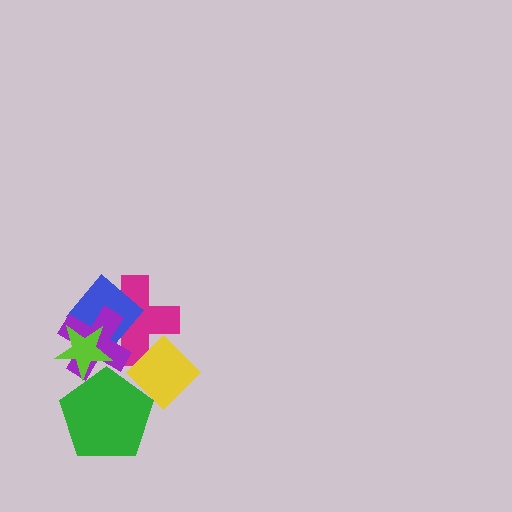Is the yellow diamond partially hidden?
No, no other shape covers it.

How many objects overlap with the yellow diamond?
2 objects overlap with the yellow diamond.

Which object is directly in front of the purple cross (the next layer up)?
The green pentagon is directly in front of the purple cross.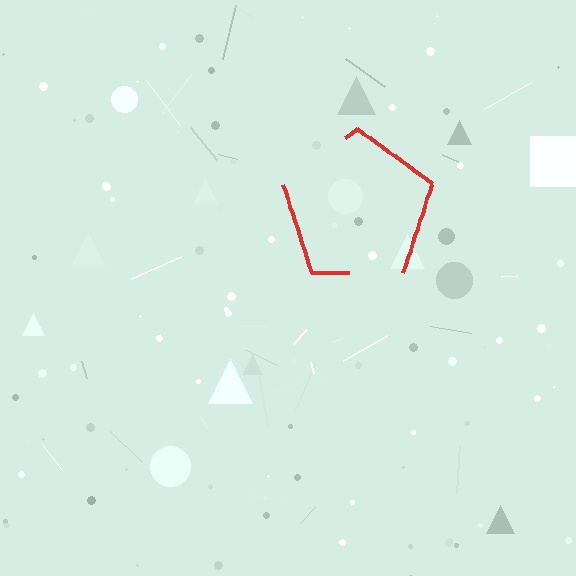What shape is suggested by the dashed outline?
The dashed outline suggests a pentagon.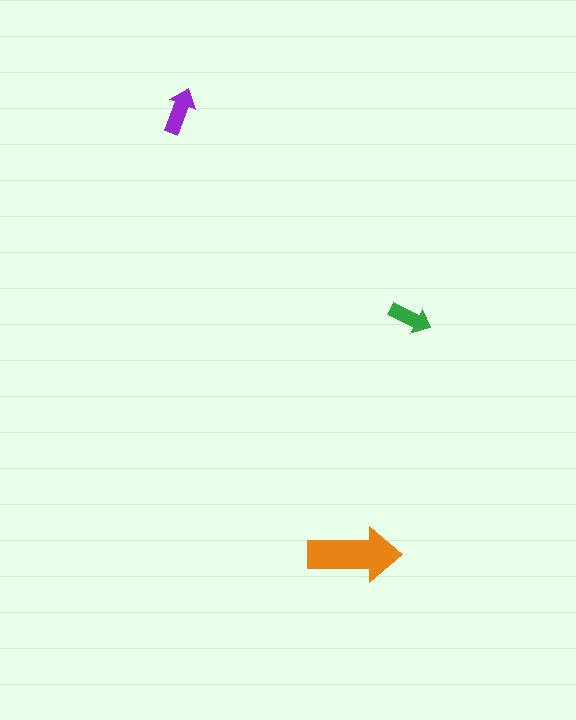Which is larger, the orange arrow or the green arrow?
The orange one.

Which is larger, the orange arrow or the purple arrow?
The orange one.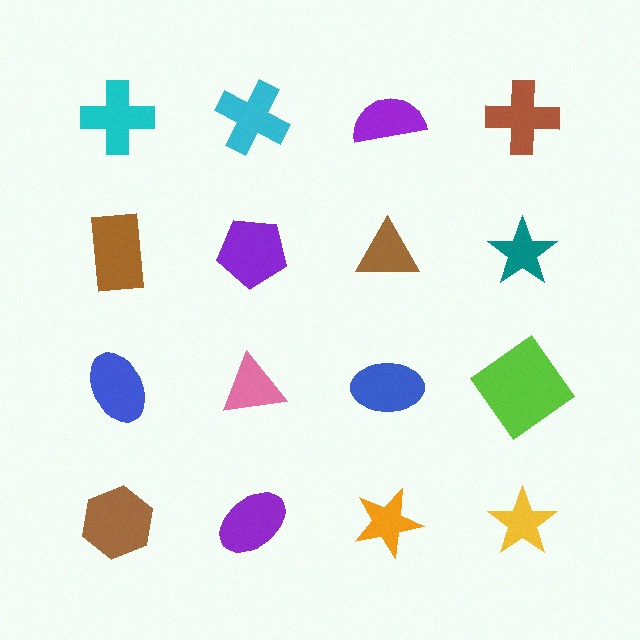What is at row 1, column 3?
A purple semicircle.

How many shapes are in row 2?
4 shapes.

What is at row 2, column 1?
A brown rectangle.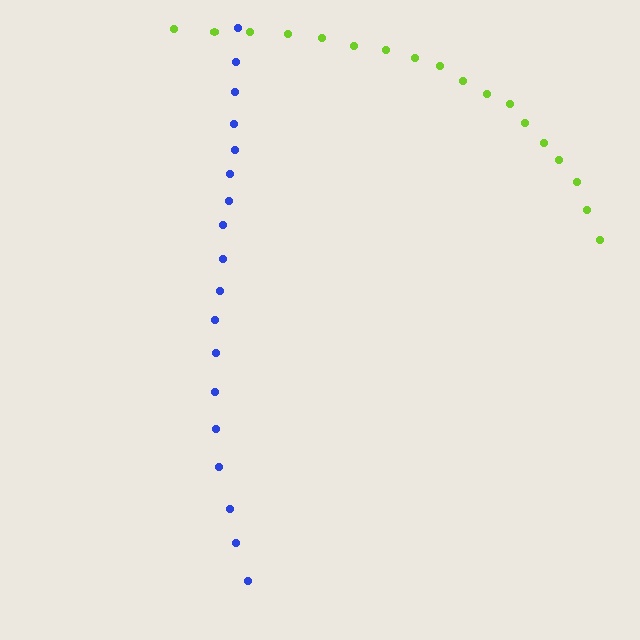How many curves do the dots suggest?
There are 2 distinct paths.